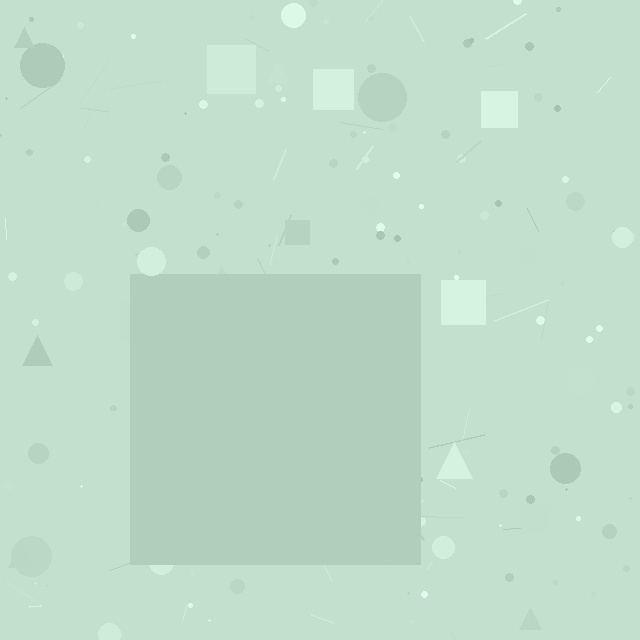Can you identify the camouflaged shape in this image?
The camouflaged shape is a square.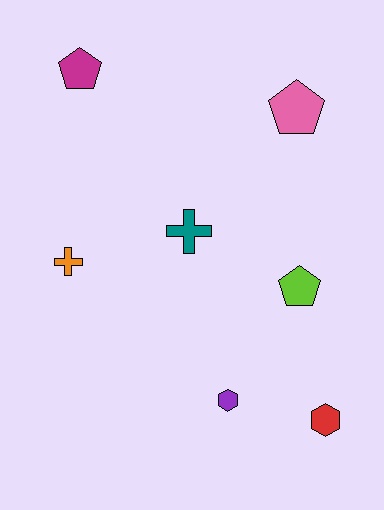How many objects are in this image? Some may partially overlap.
There are 7 objects.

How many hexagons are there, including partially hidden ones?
There are 2 hexagons.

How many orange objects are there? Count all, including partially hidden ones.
There is 1 orange object.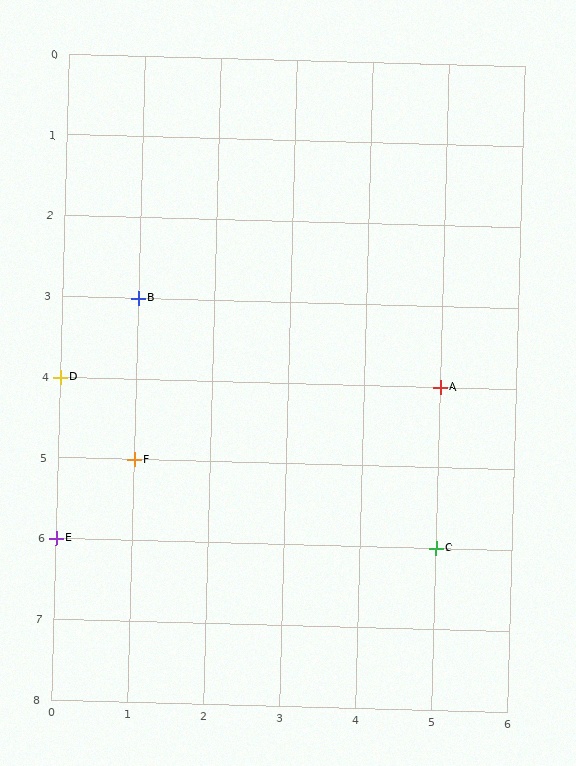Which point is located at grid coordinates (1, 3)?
Point B is at (1, 3).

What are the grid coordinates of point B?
Point B is at grid coordinates (1, 3).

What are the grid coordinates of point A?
Point A is at grid coordinates (5, 4).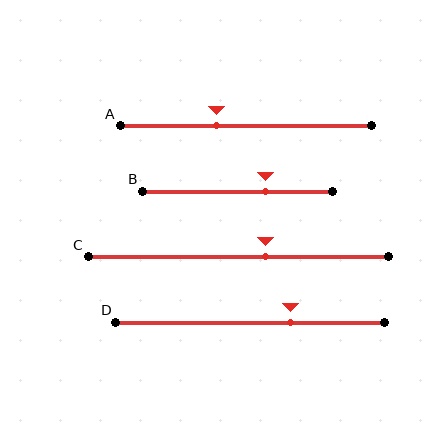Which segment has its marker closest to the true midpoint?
Segment C has its marker closest to the true midpoint.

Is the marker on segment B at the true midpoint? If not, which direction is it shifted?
No, the marker on segment B is shifted to the right by about 15% of the segment length.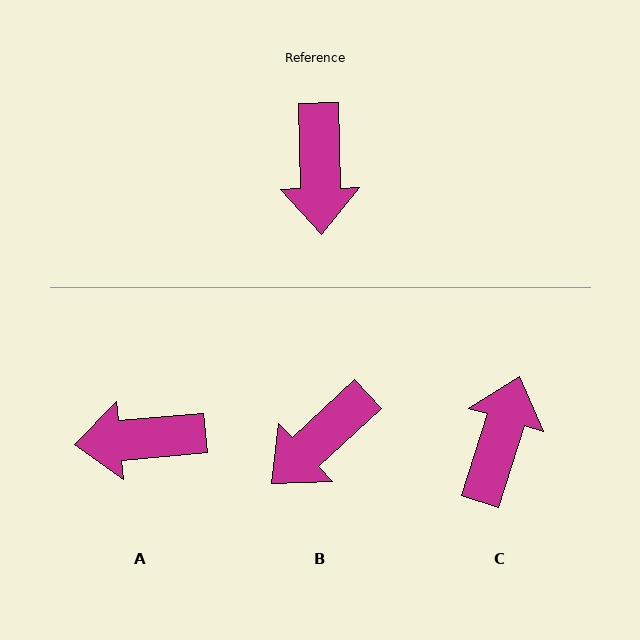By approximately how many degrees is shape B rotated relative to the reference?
Approximately 48 degrees clockwise.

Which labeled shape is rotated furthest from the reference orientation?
C, about 161 degrees away.